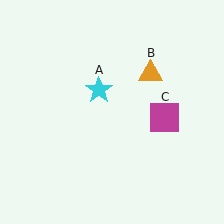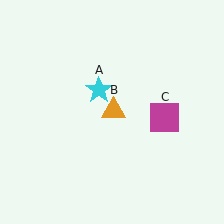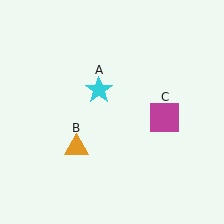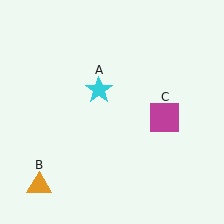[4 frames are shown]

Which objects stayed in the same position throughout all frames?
Cyan star (object A) and magenta square (object C) remained stationary.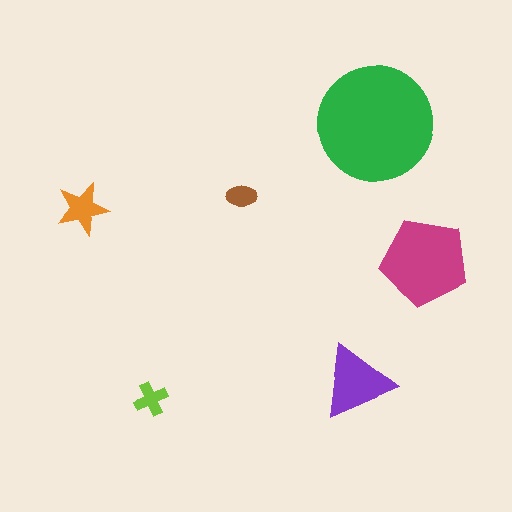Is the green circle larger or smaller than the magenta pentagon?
Larger.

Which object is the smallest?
The brown ellipse.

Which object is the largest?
The green circle.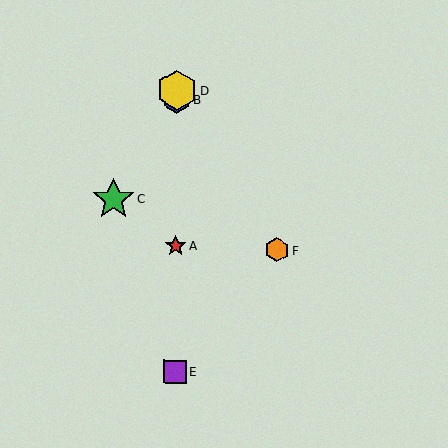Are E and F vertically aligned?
No, E is at x≈174 and F is at x≈277.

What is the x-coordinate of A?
Object A is at x≈176.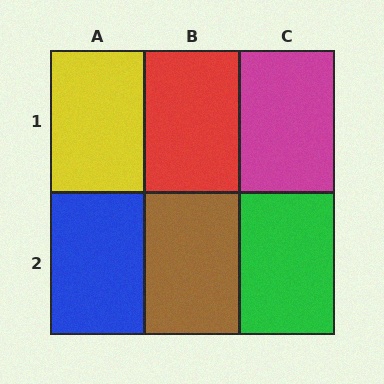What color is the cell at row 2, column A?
Blue.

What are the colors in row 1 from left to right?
Yellow, red, magenta.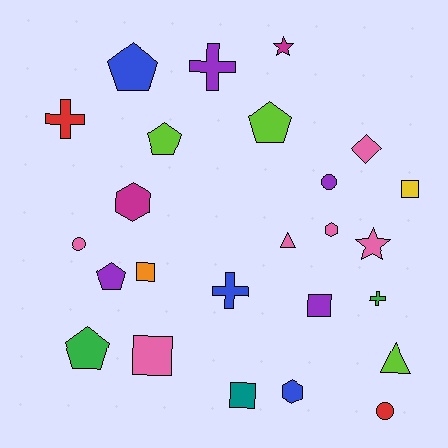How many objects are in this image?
There are 25 objects.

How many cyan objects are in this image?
There are no cyan objects.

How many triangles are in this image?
There are 2 triangles.